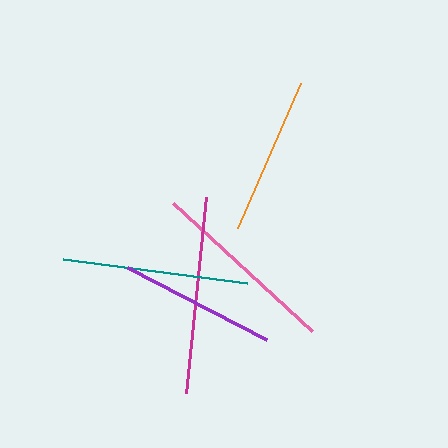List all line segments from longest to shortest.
From longest to shortest: magenta, pink, teal, orange, purple.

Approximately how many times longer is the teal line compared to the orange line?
The teal line is approximately 1.2 times the length of the orange line.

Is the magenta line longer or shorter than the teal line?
The magenta line is longer than the teal line.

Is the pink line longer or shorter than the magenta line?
The magenta line is longer than the pink line.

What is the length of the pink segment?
The pink segment is approximately 189 pixels long.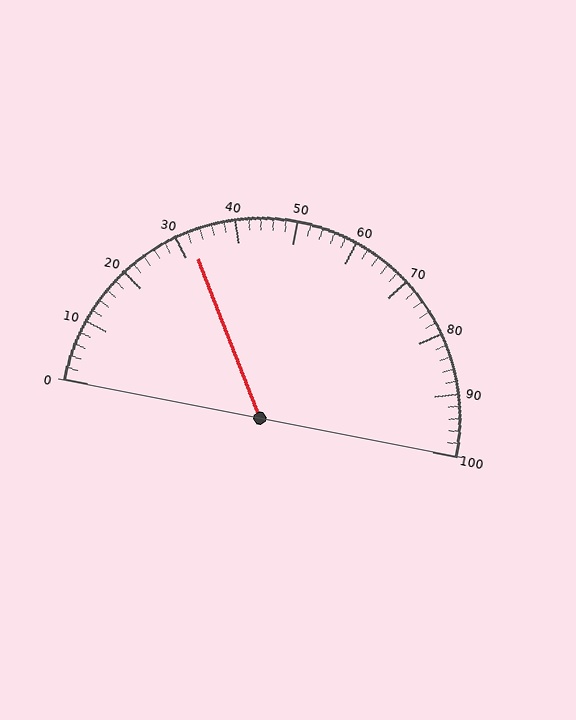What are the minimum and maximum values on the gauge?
The gauge ranges from 0 to 100.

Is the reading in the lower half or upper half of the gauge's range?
The reading is in the lower half of the range (0 to 100).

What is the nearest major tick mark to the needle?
The nearest major tick mark is 30.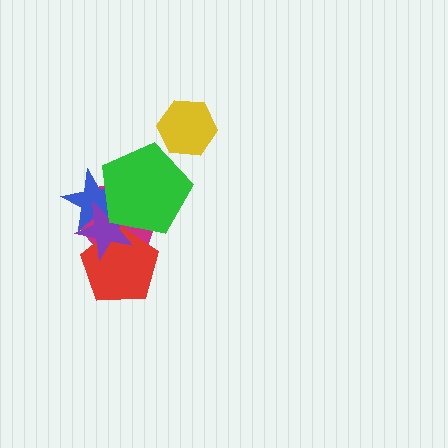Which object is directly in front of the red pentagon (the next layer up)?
The purple star is directly in front of the red pentagon.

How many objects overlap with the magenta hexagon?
4 objects overlap with the magenta hexagon.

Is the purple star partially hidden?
Yes, it is partially covered by another shape.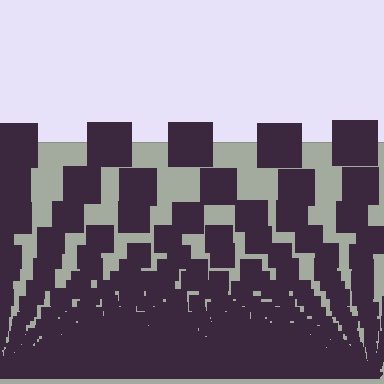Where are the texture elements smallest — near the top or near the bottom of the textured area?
Near the bottom.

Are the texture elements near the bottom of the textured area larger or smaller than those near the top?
Smaller. The gradient is inverted — elements near the bottom are smaller and denser.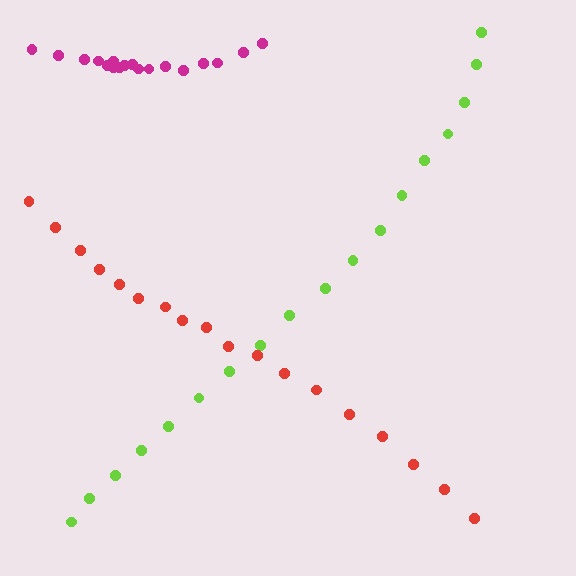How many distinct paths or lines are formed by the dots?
There are 3 distinct paths.